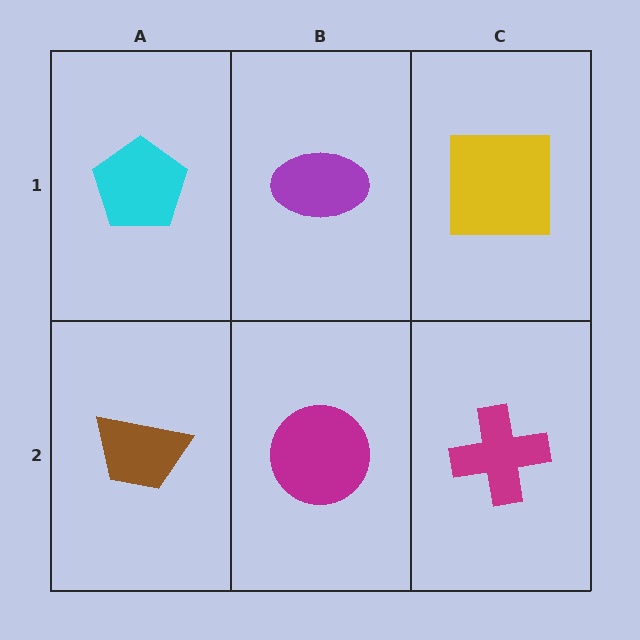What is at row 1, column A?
A cyan pentagon.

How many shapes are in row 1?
3 shapes.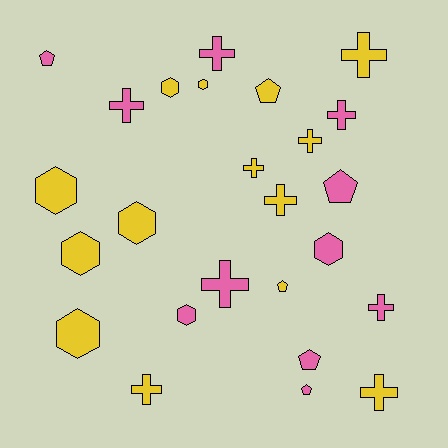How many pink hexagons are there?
There are 2 pink hexagons.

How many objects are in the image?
There are 25 objects.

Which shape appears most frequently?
Cross, with 11 objects.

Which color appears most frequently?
Yellow, with 14 objects.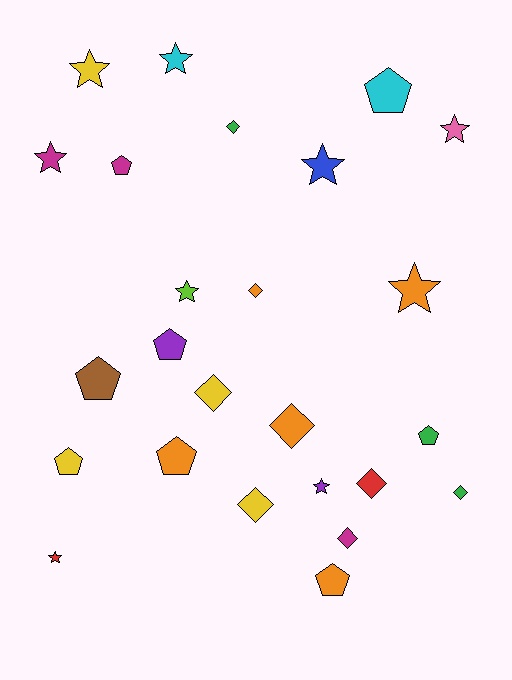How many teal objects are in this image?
There are no teal objects.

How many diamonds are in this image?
There are 8 diamonds.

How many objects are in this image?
There are 25 objects.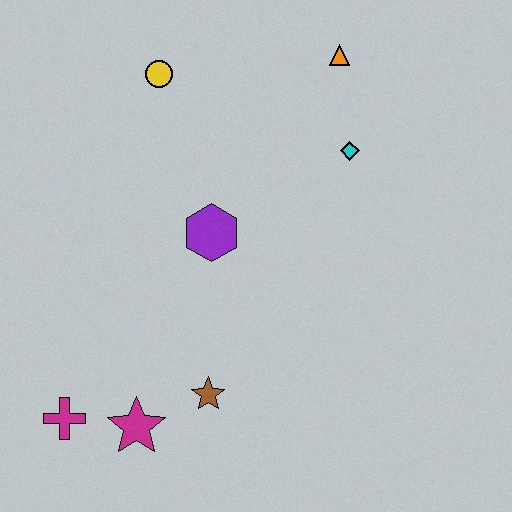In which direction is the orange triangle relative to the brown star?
The orange triangle is above the brown star.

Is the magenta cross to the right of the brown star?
No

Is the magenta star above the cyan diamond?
No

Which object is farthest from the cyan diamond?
The magenta cross is farthest from the cyan diamond.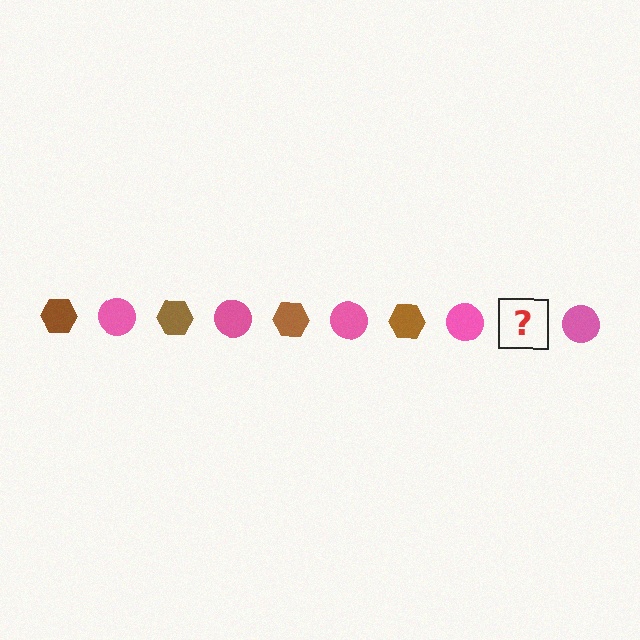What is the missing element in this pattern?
The missing element is a brown hexagon.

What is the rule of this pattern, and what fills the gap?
The rule is that the pattern alternates between brown hexagon and pink circle. The gap should be filled with a brown hexagon.